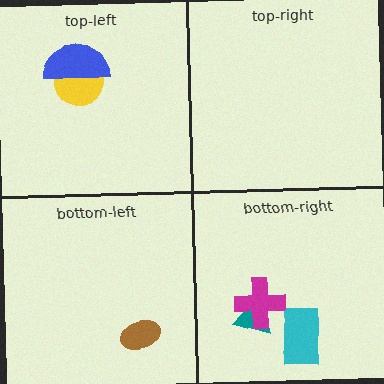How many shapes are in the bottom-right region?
3.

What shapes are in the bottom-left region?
The brown ellipse.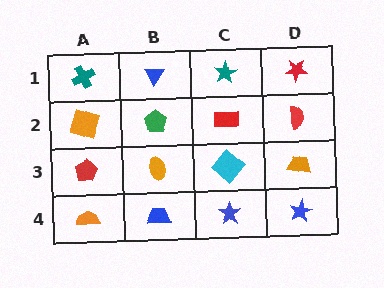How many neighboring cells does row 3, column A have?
3.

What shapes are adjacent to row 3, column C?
A red rectangle (row 2, column C), a blue star (row 4, column C), an orange ellipse (row 3, column B), an orange trapezoid (row 3, column D).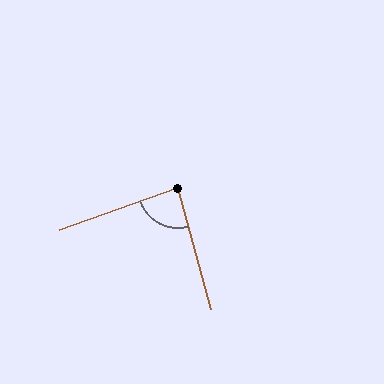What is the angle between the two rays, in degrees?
Approximately 85 degrees.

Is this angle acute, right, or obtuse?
It is approximately a right angle.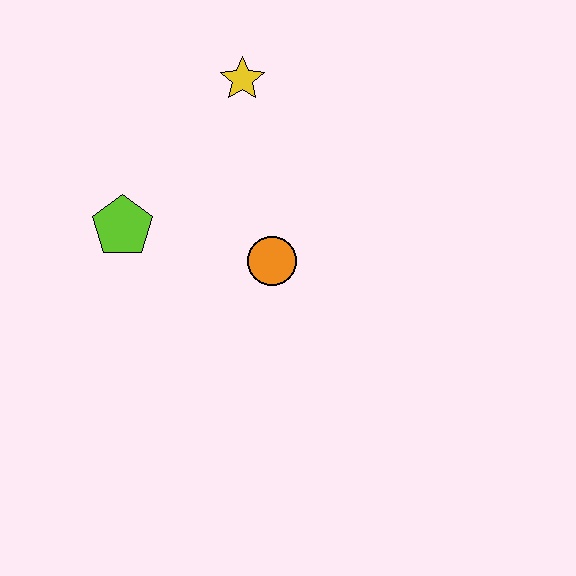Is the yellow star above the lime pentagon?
Yes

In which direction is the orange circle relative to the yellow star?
The orange circle is below the yellow star.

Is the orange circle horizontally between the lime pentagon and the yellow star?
No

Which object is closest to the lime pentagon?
The orange circle is closest to the lime pentagon.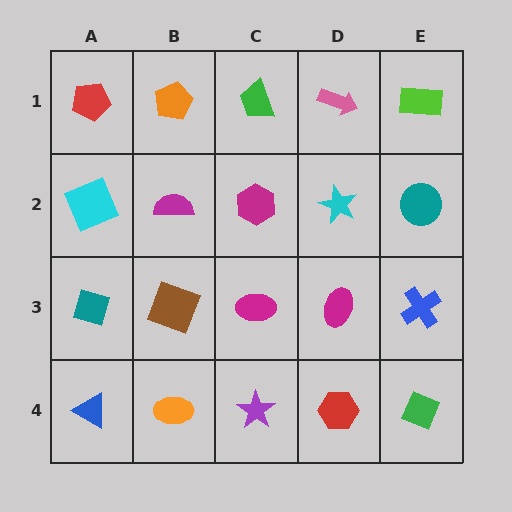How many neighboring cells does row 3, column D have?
4.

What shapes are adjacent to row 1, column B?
A magenta semicircle (row 2, column B), a red pentagon (row 1, column A), a green trapezoid (row 1, column C).